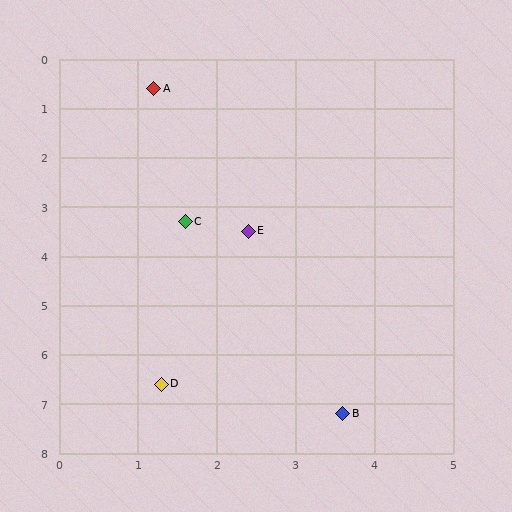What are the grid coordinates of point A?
Point A is at approximately (1.2, 0.6).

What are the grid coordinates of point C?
Point C is at approximately (1.6, 3.3).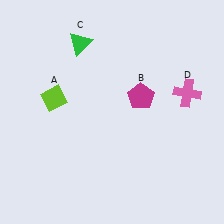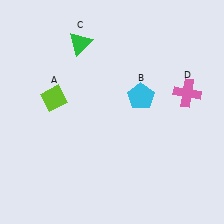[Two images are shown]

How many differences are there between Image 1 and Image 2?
There is 1 difference between the two images.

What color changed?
The pentagon (B) changed from magenta in Image 1 to cyan in Image 2.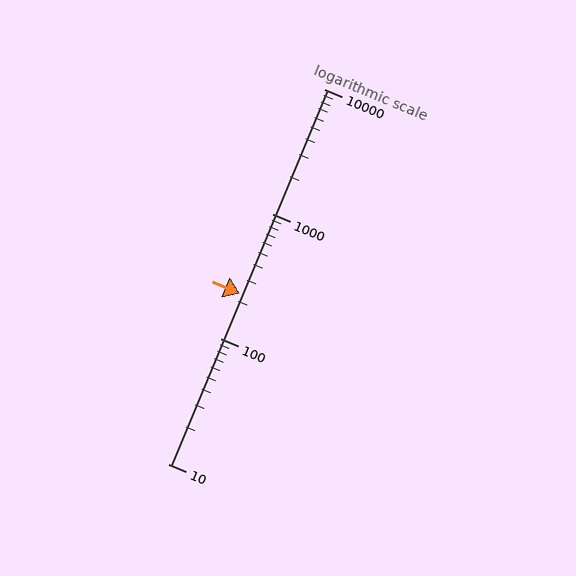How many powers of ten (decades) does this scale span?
The scale spans 3 decades, from 10 to 10000.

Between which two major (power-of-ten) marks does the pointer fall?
The pointer is between 100 and 1000.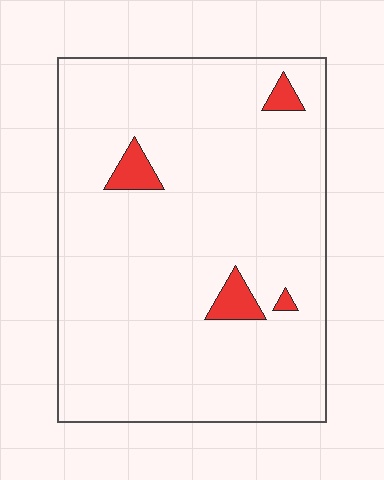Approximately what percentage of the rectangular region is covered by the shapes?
Approximately 5%.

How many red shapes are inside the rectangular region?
4.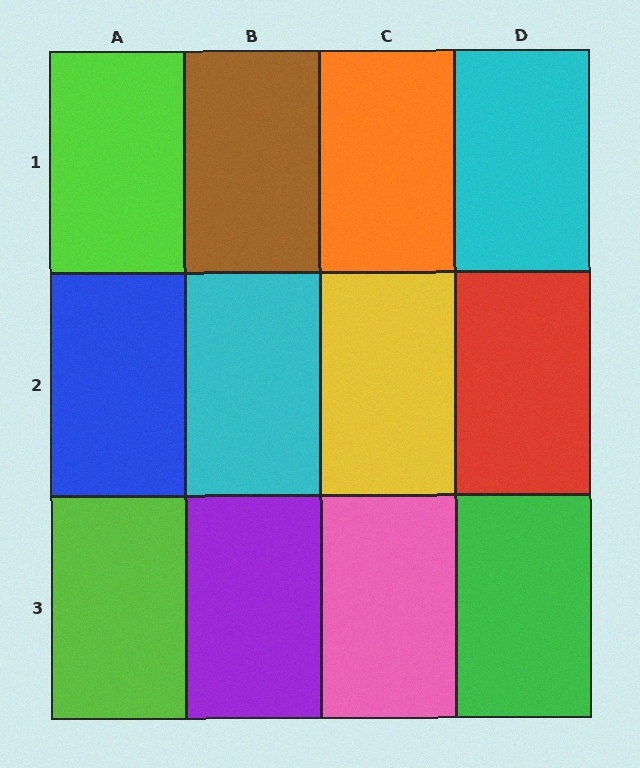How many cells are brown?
1 cell is brown.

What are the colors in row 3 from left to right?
Lime, purple, pink, green.